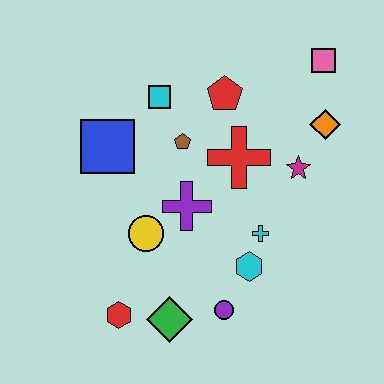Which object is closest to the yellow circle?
The purple cross is closest to the yellow circle.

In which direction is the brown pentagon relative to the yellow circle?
The brown pentagon is above the yellow circle.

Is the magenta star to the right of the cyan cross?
Yes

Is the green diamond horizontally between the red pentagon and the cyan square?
Yes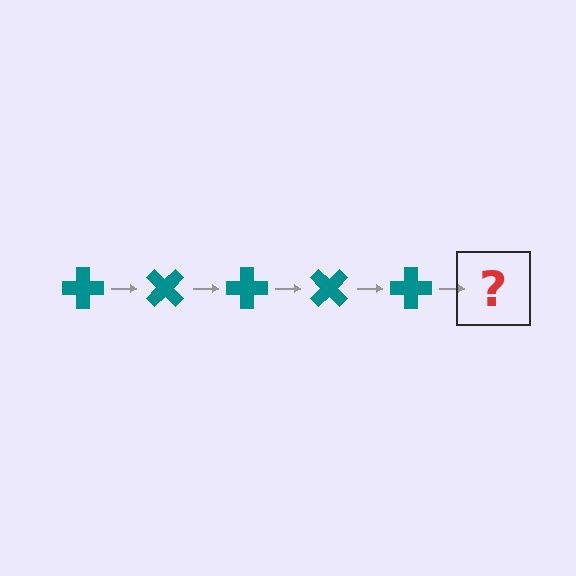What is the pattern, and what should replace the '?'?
The pattern is that the cross rotates 45 degrees each step. The '?' should be a teal cross rotated 225 degrees.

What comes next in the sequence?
The next element should be a teal cross rotated 225 degrees.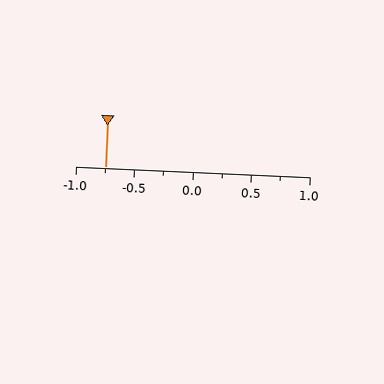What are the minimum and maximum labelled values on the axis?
The axis runs from -1.0 to 1.0.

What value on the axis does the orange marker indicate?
The marker indicates approximately -0.75.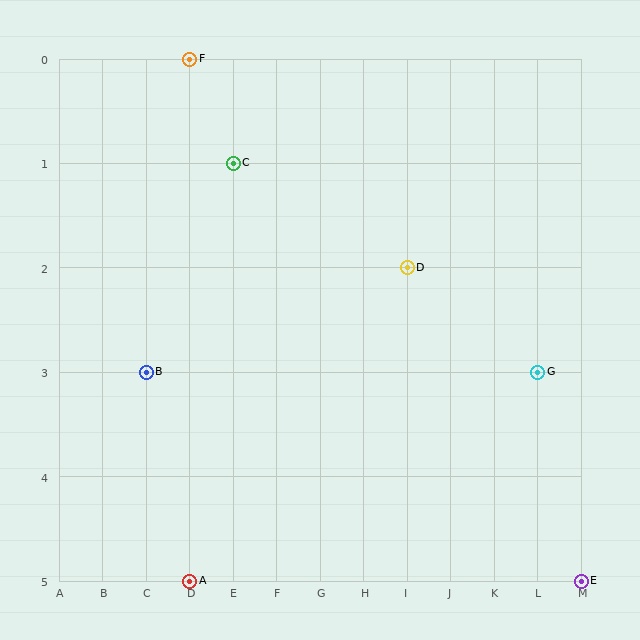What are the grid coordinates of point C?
Point C is at grid coordinates (E, 1).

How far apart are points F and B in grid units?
Points F and B are 1 column and 3 rows apart (about 3.2 grid units diagonally).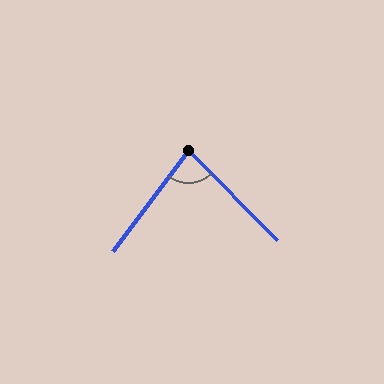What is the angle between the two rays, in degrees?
Approximately 82 degrees.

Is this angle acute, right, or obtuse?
It is acute.